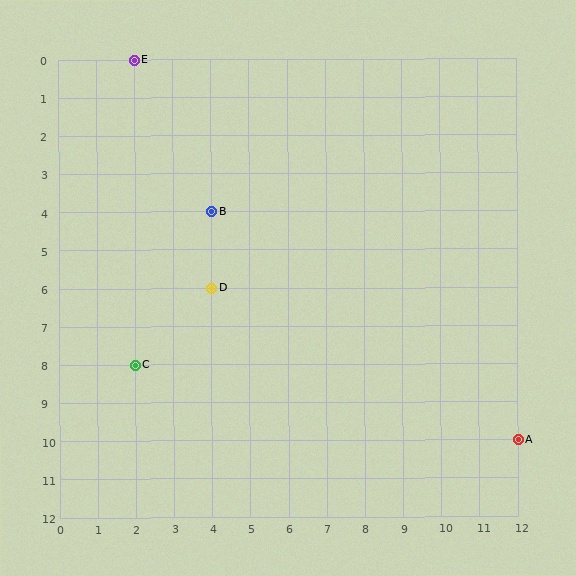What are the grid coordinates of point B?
Point B is at grid coordinates (4, 4).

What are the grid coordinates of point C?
Point C is at grid coordinates (2, 8).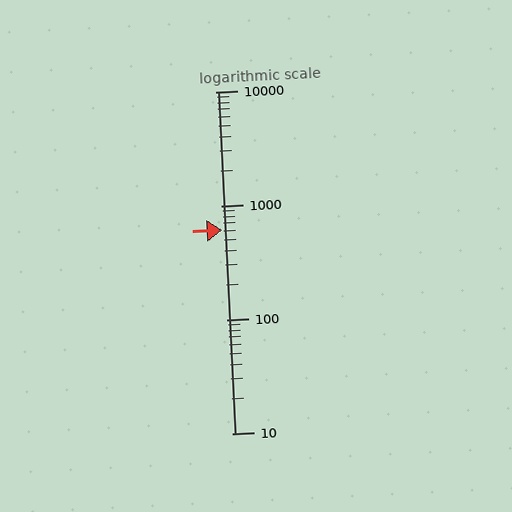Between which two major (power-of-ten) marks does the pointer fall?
The pointer is between 100 and 1000.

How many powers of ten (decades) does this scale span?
The scale spans 3 decades, from 10 to 10000.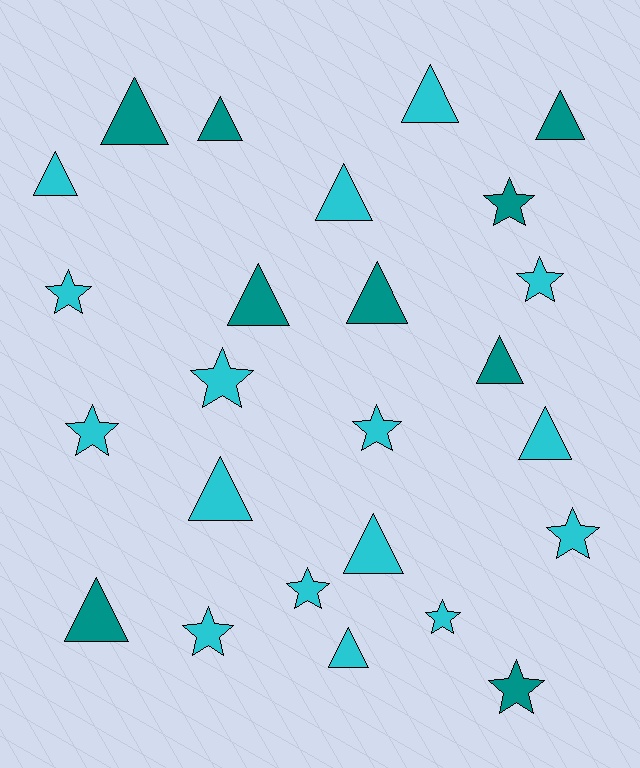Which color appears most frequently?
Cyan, with 16 objects.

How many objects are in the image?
There are 25 objects.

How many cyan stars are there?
There are 9 cyan stars.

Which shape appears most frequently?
Triangle, with 14 objects.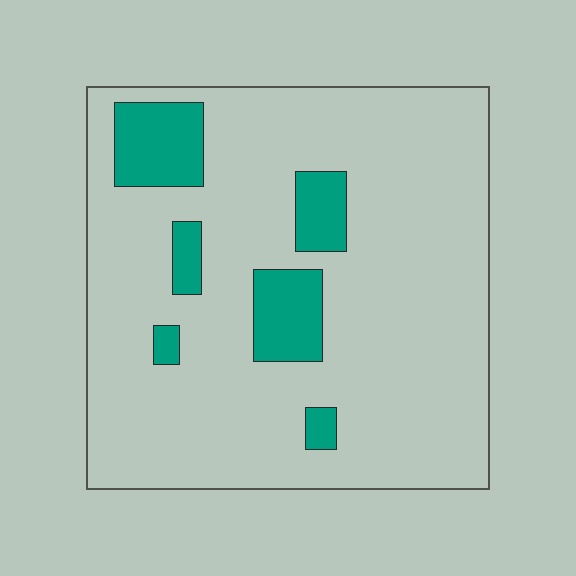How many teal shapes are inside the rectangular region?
6.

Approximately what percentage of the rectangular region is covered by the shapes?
Approximately 15%.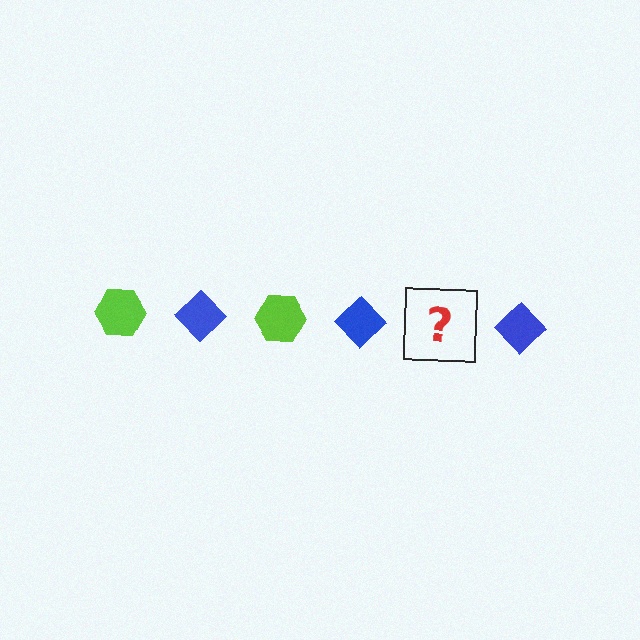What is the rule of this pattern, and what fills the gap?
The rule is that the pattern alternates between lime hexagon and blue diamond. The gap should be filled with a lime hexagon.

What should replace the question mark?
The question mark should be replaced with a lime hexagon.